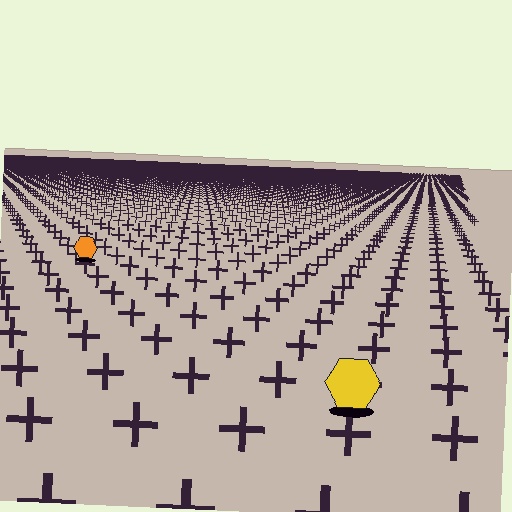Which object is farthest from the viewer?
The orange hexagon is farthest from the viewer. It appears smaller and the ground texture around it is denser.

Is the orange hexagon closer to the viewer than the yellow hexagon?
No. The yellow hexagon is closer — you can tell from the texture gradient: the ground texture is coarser near it.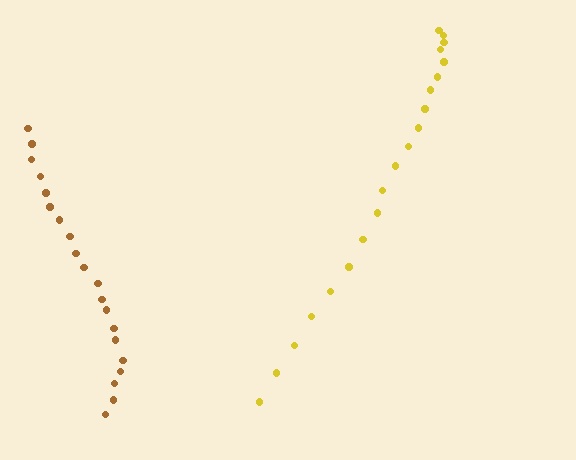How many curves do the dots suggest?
There are 2 distinct paths.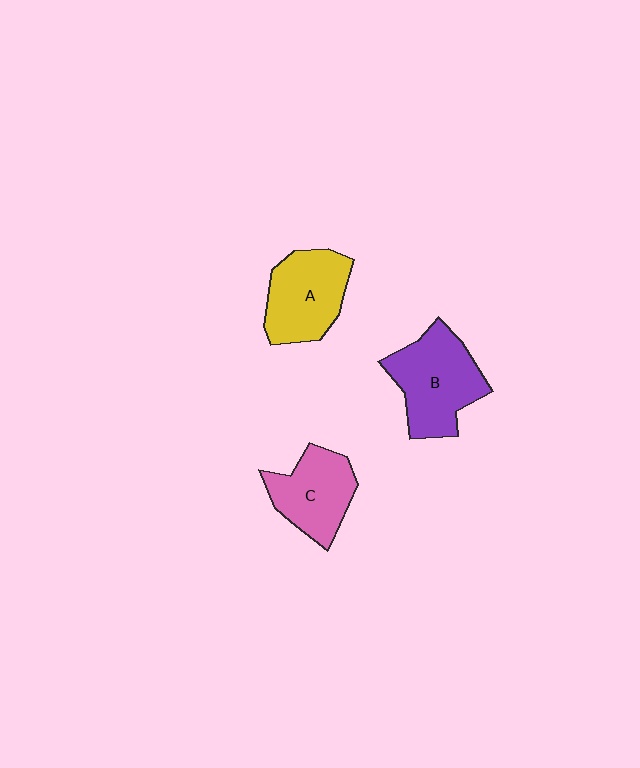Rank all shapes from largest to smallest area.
From largest to smallest: B (purple), A (yellow), C (pink).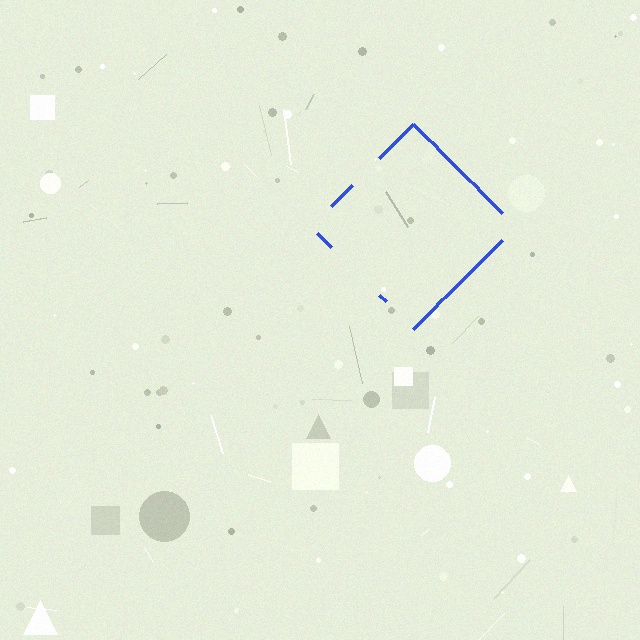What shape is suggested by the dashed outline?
The dashed outline suggests a diamond.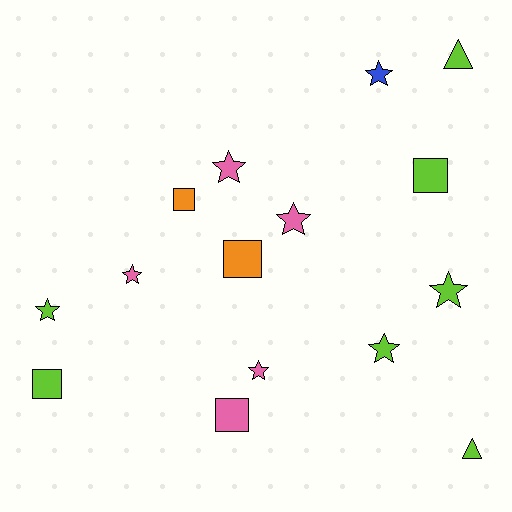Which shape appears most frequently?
Star, with 8 objects.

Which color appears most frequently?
Lime, with 7 objects.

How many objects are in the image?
There are 15 objects.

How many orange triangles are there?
There are no orange triangles.